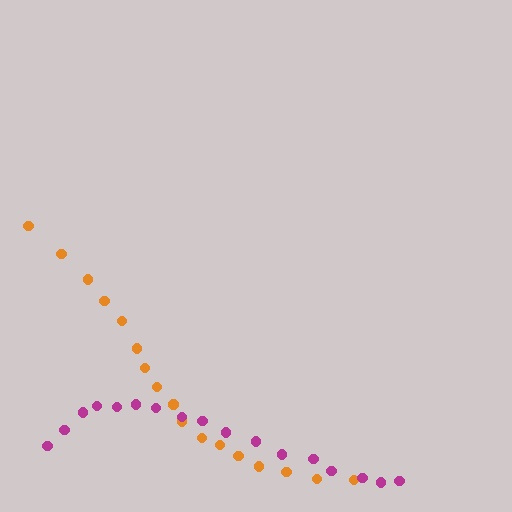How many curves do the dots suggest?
There are 2 distinct paths.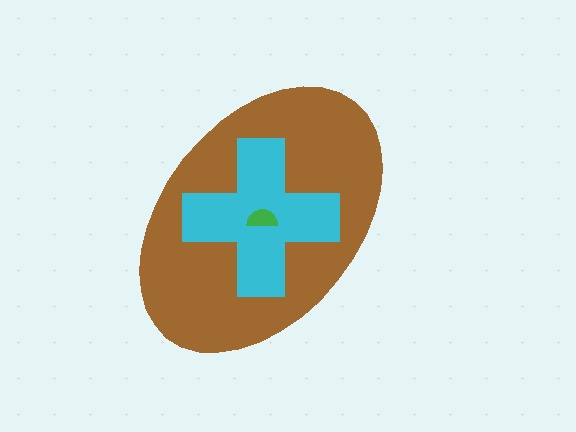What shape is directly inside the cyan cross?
The green semicircle.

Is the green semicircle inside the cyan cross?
Yes.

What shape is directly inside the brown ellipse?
The cyan cross.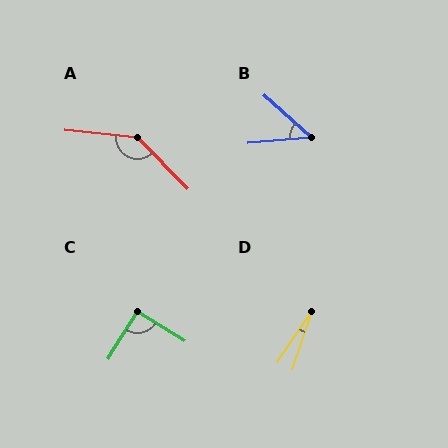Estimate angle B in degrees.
Approximately 46 degrees.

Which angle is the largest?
A, at approximately 141 degrees.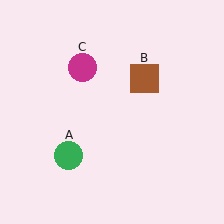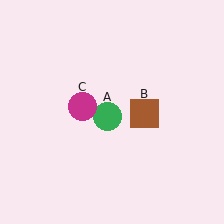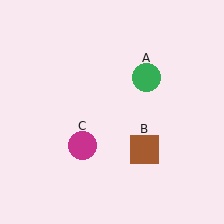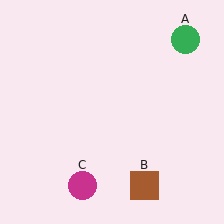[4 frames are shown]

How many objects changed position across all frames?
3 objects changed position: green circle (object A), brown square (object B), magenta circle (object C).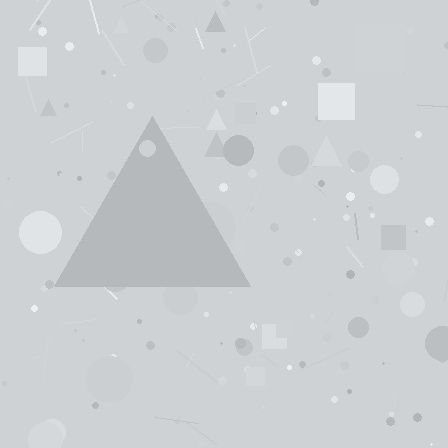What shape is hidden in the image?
A triangle is hidden in the image.